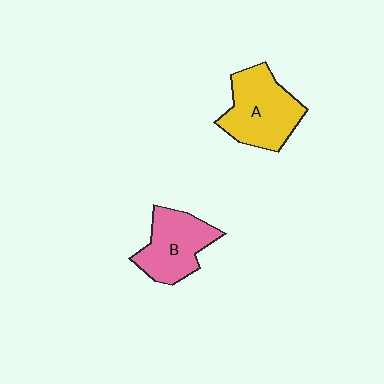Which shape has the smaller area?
Shape B (pink).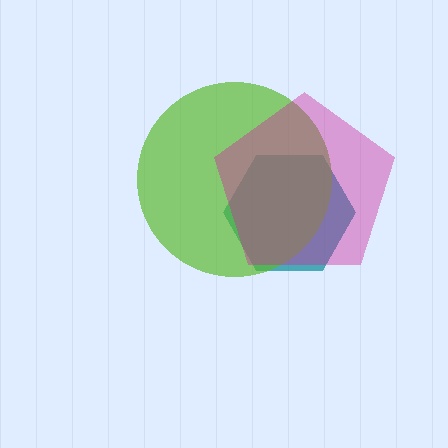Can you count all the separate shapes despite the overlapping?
Yes, there are 3 separate shapes.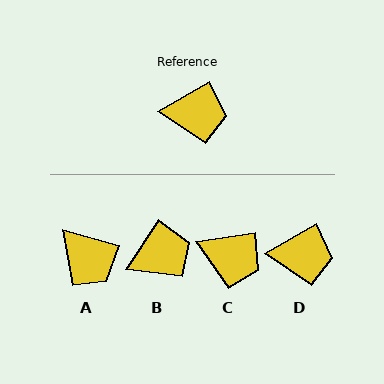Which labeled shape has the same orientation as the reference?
D.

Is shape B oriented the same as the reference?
No, it is off by about 27 degrees.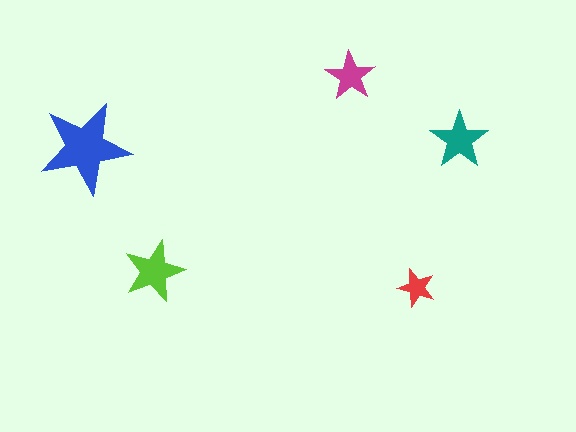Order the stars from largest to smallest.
the blue one, the lime one, the teal one, the magenta one, the red one.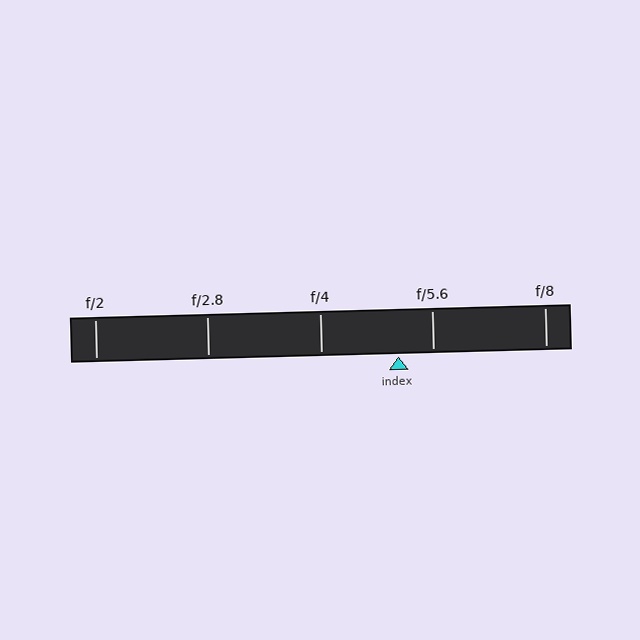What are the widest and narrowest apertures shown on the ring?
The widest aperture shown is f/2 and the narrowest is f/8.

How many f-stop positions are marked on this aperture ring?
There are 5 f-stop positions marked.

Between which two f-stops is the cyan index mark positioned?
The index mark is between f/4 and f/5.6.